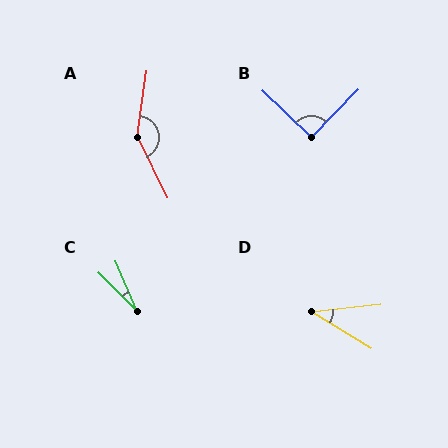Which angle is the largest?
A, at approximately 146 degrees.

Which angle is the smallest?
C, at approximately 22 degrees.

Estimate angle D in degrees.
Approximately 37 degrees.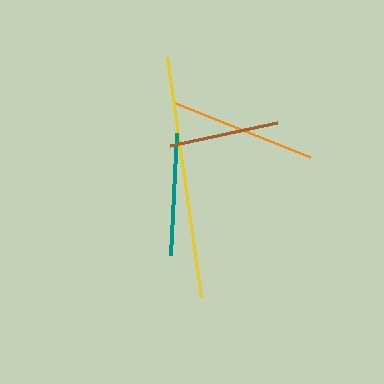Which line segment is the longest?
The yellow line is the longest at approximately 243 pixels.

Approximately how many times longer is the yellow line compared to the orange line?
The yellow line is approximately 1.6 times the length of the orange line.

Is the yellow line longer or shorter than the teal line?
The yellow line is longer than the teal line.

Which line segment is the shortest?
The brown line is the shortest at approximately 110 pixels.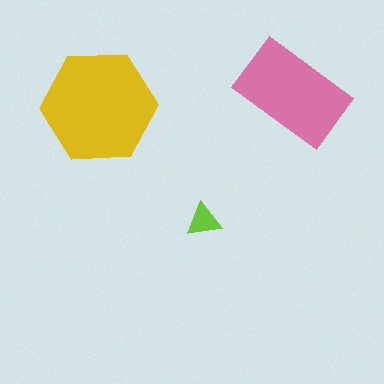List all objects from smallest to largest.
The lime triangle, the pink rectangle, the yellow hexagon.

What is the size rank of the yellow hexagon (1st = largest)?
1st.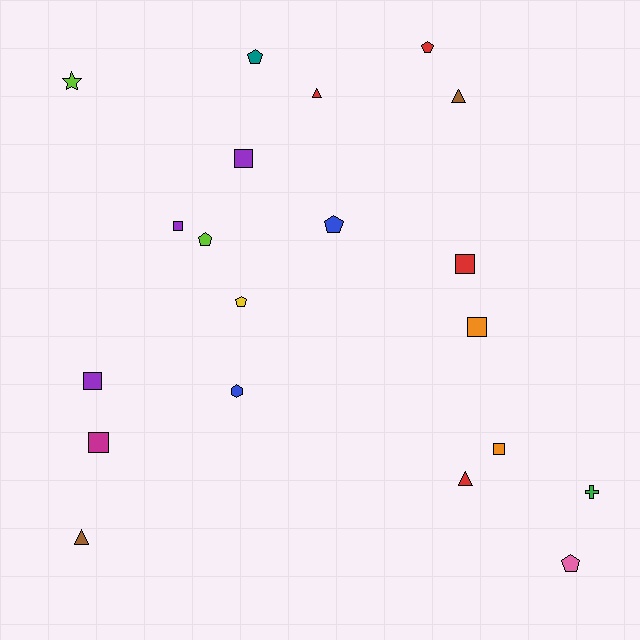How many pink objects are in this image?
There is 1 pink object.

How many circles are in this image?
There are no circles.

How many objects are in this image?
There are 20 objects.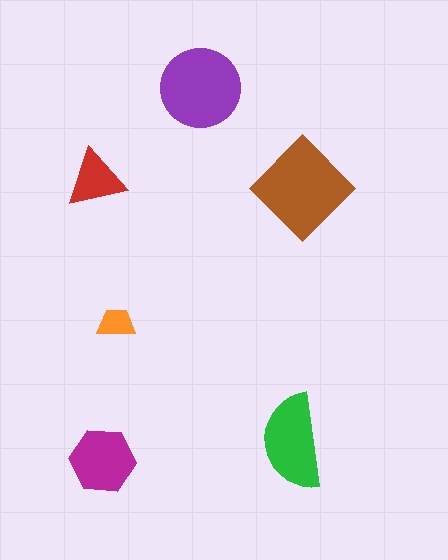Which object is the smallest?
The orange trapezoid.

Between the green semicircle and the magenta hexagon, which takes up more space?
The green semicircle.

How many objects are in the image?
There are 6 objects in the image.